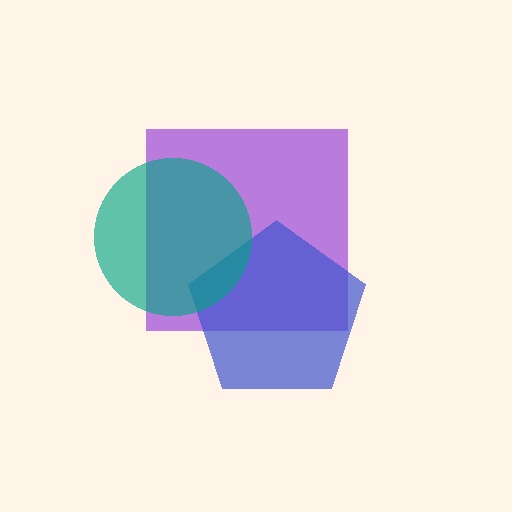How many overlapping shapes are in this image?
There are 3 overlapping shapes in the image.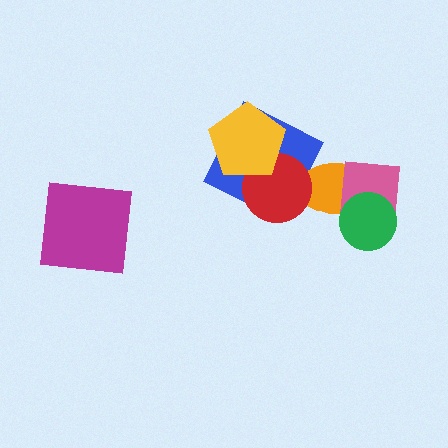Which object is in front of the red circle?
The yellow pentagon is in front of the red circle.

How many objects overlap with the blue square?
2 objects overlap with the blue square.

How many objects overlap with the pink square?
2 objects overlap with the pink square.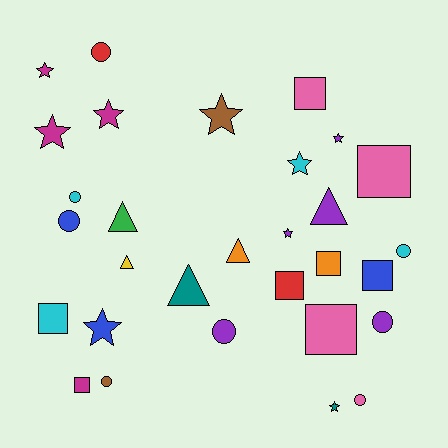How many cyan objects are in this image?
There are 4 cyan objects.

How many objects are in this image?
There are 30 objects.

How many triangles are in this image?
There are 5 triangles.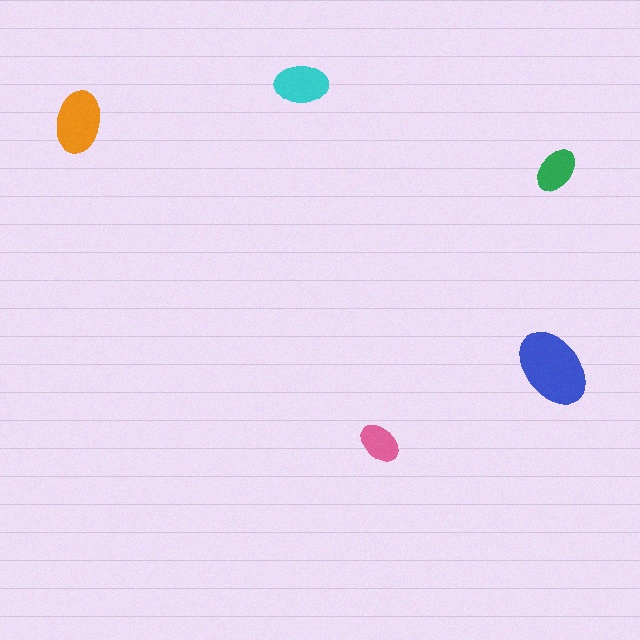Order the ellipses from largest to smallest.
the blue one, the orange one, the cyan one, the green one, the pink one.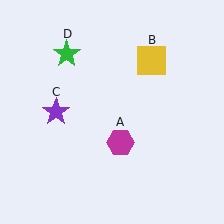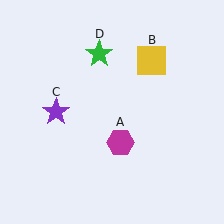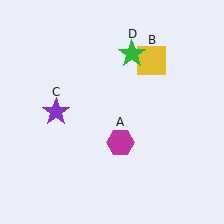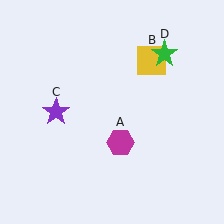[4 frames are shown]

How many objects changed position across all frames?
1 object changed position: green star (object D).